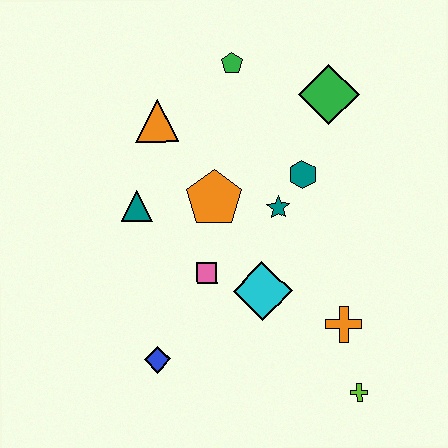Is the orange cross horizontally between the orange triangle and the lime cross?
Yes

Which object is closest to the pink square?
The cyan diamond is closest to the pink square.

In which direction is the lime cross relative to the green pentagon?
The lime cross is below the green pentagon.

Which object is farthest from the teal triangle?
The lime cross is farthest from the teal triangle.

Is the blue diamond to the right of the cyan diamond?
No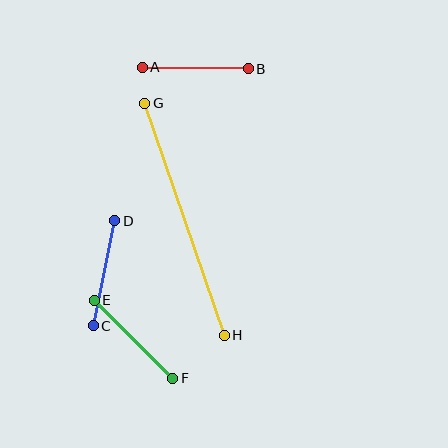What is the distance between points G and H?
The distance is approximately 245 pixels.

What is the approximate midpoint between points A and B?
The midpoint is at approximately (195, 68) pixels.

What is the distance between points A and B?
The distance is approximately 106 pixels.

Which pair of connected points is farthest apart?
Points G and H are farthest apart.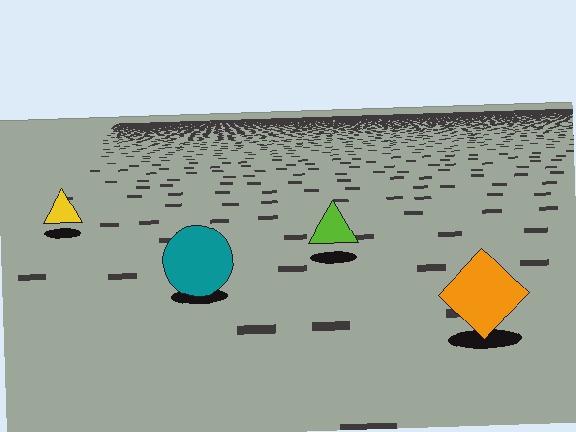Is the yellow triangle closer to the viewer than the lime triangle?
No. The lime triangle is closer — you can tell from the texture gradient: the ground texture is coarser near it.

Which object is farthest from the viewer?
The yellow triangle is farthest from the viewer. It appears smaller and the ground texture around it is denser.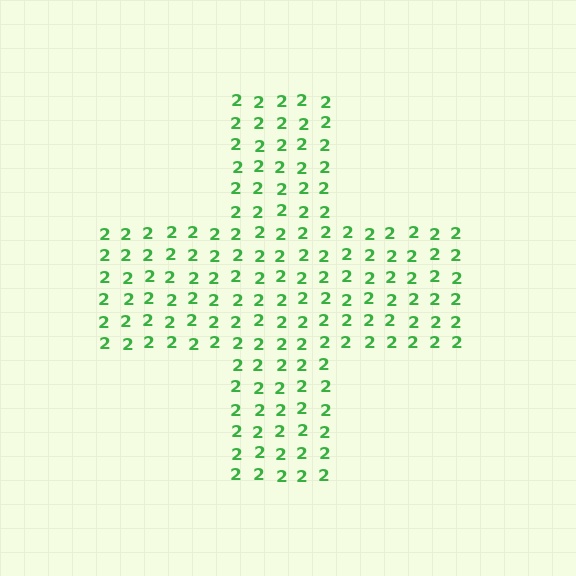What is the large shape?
The large shape is a cross.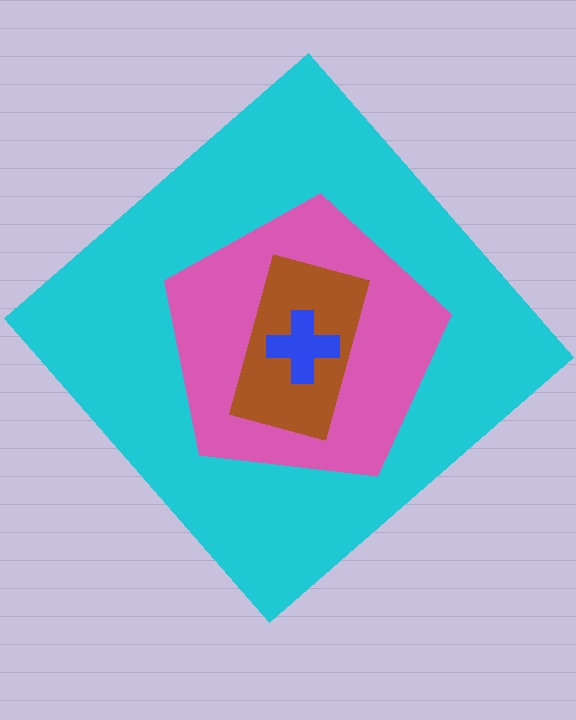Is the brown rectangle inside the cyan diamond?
Yes.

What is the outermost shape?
The cyan diamond.